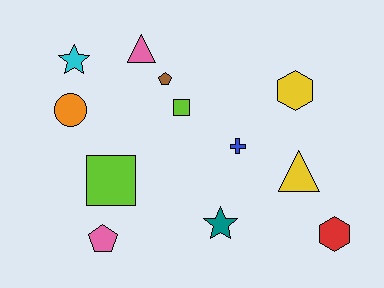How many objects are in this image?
There are 12 objects.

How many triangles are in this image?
There are 2 triangles.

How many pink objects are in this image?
There are 2 pink objects.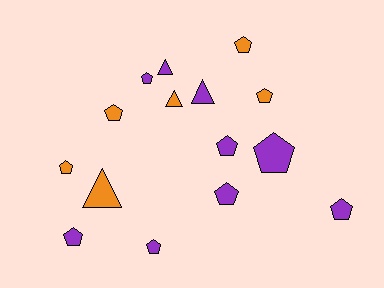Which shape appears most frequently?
Pentagon, with 11 objects.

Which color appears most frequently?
Purple, with 9 objects.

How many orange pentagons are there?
There are 4 orange pentagons.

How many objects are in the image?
There are 15 objects.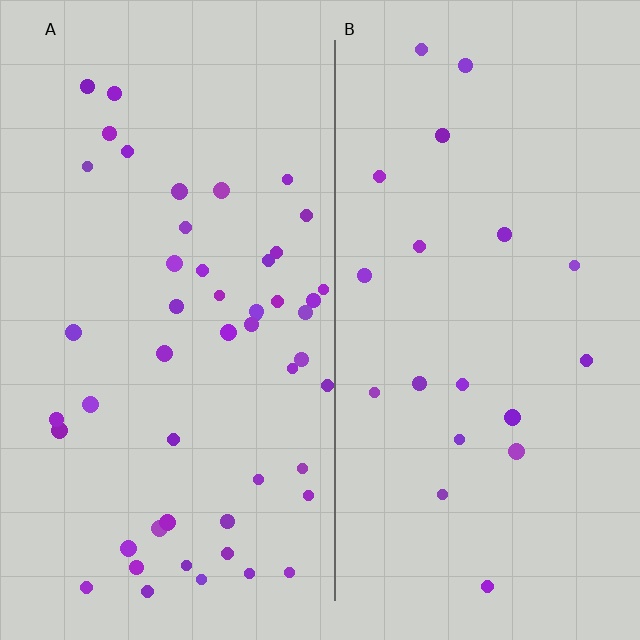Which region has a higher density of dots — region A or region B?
A (the left).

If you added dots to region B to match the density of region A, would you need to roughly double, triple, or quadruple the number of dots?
Approximately triple.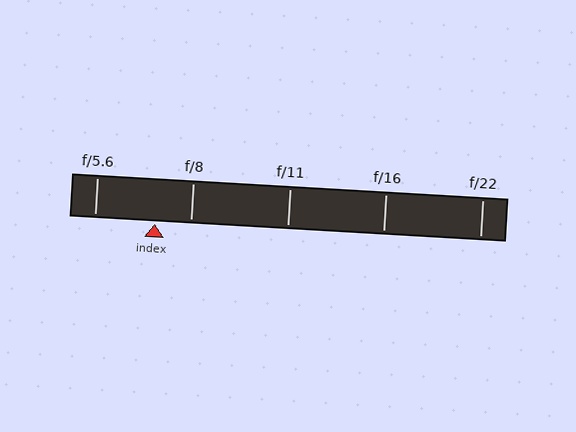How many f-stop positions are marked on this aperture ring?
There are 5 f-stop positions marked.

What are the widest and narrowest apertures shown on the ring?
The widest aperture shown is f/5.6 and the narrowest is f/22.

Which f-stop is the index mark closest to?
The index mark is closest to f/8.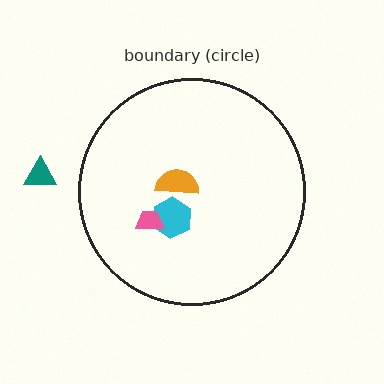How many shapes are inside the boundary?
3 inside, 1 outside.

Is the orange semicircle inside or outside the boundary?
Inside.